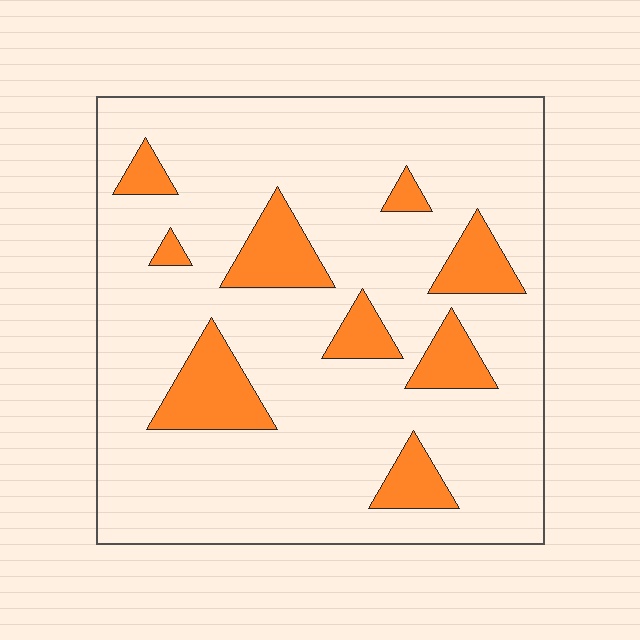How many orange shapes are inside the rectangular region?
9.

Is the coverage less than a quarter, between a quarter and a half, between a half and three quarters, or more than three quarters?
Less than a quarter.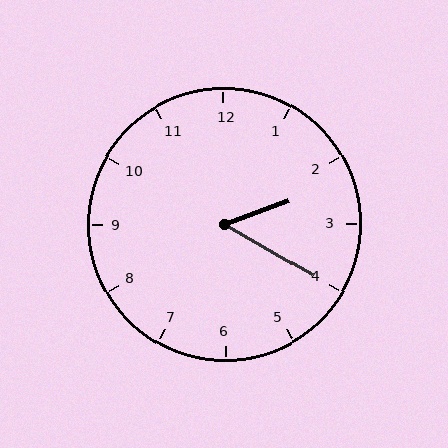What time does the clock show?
2:20.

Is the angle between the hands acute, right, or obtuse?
It is acute.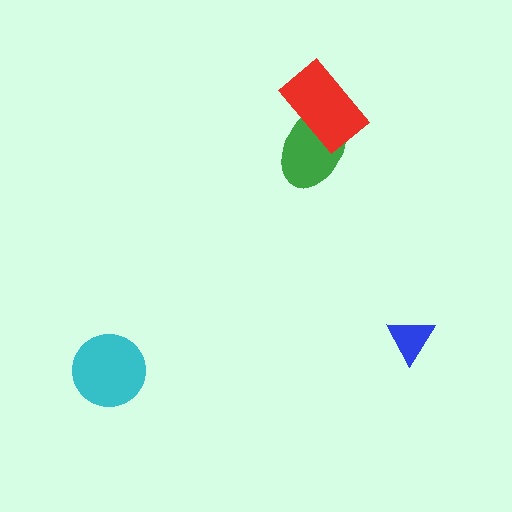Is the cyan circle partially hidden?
No, no other shape covers it.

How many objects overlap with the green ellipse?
1 object overlaps with the green ellipse.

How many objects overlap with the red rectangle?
1 object overlaps with the red rectangle.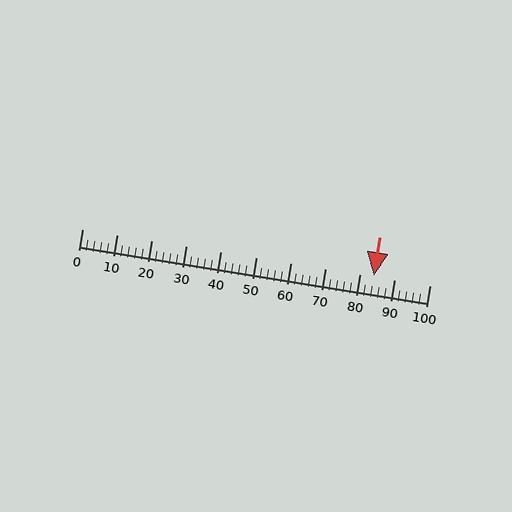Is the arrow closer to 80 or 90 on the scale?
The arrow is closer to 80.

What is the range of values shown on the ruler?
The ruler shows values from 0 to 100.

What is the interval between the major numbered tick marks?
The major tick marks are spaced 10 units apart.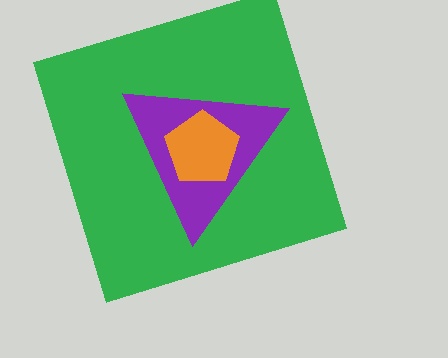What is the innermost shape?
The orange pentagon.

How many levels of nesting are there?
3.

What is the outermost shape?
The green square.